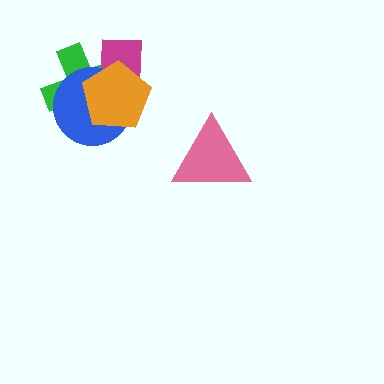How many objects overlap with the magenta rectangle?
3 objects overlap with the magenta rectangle.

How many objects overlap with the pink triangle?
0 objects overlap with the pink triangle.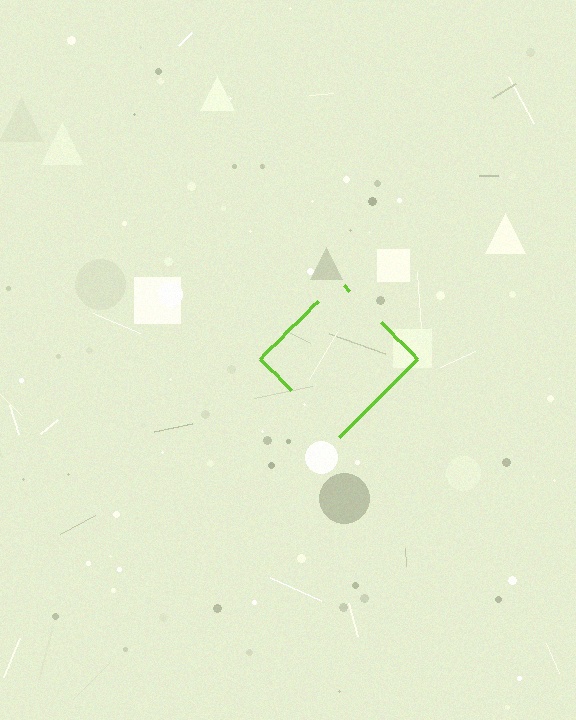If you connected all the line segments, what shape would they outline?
They would outline a diamond.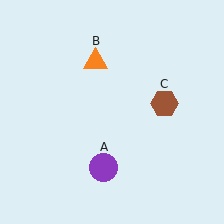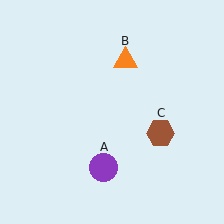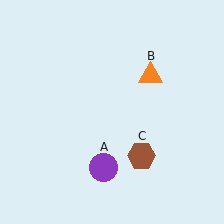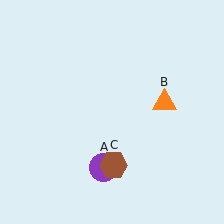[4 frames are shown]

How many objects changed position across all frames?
2 objects changed position: orange triangle (object B), brown hexagon (object C).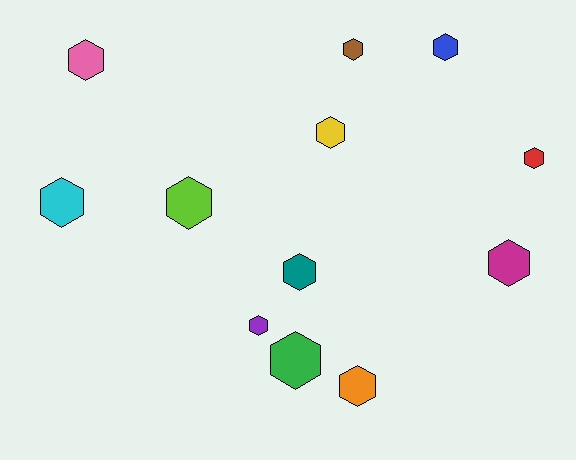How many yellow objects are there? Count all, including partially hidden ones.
There is 1 yellow object.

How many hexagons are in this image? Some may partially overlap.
There are 12 hexagons.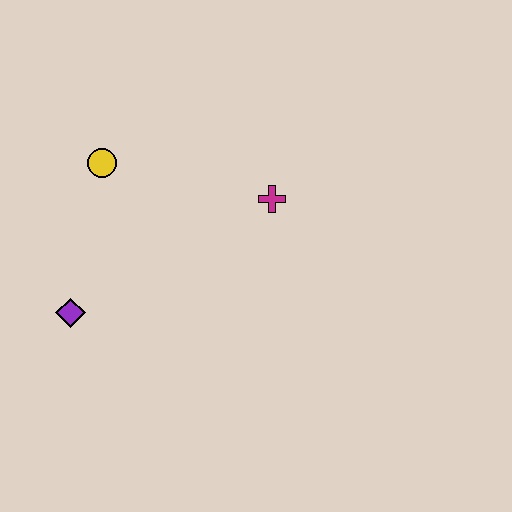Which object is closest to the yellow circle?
The purple diamond is closest to the yellow circle.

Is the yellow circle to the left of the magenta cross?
Yes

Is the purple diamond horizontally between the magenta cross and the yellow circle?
No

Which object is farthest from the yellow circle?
The magenta cross is farthest from the yellow circle.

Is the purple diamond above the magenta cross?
No